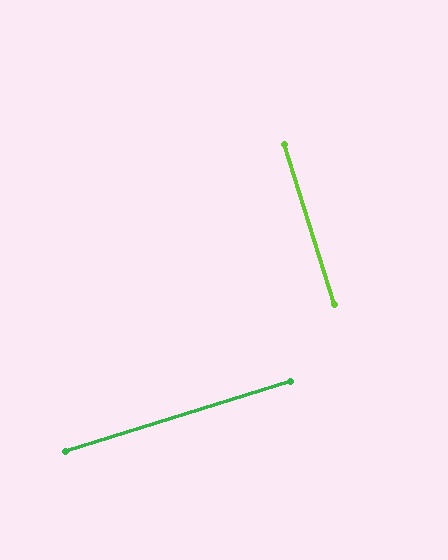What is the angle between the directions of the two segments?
Approximately 90 degrees.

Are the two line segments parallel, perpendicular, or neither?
Perpendicular — they meet at approximately 90°.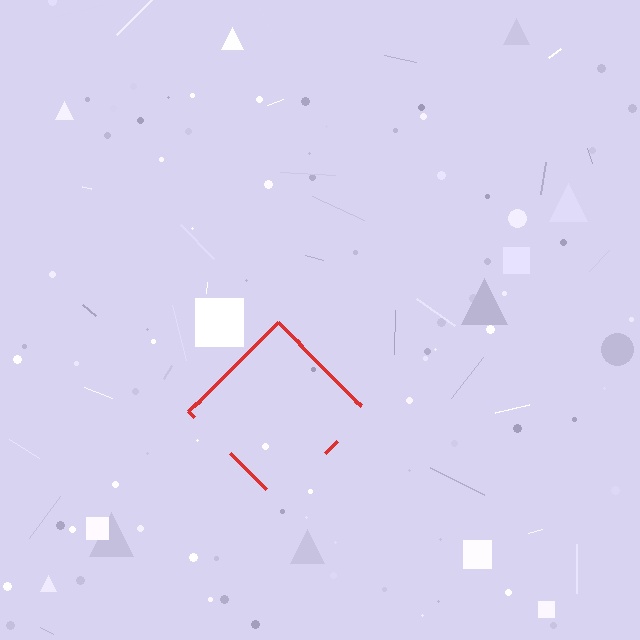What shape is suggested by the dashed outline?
The dashed outline suggests a diamond.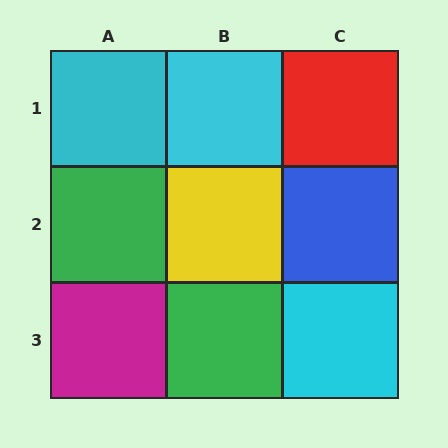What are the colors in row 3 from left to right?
Magenta, green, cyan.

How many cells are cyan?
3 cells are cyan.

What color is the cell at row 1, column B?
Cyan.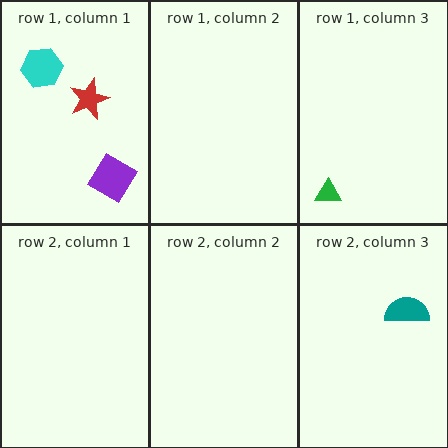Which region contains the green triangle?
The row 1, column 3 region.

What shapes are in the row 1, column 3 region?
The green triangle.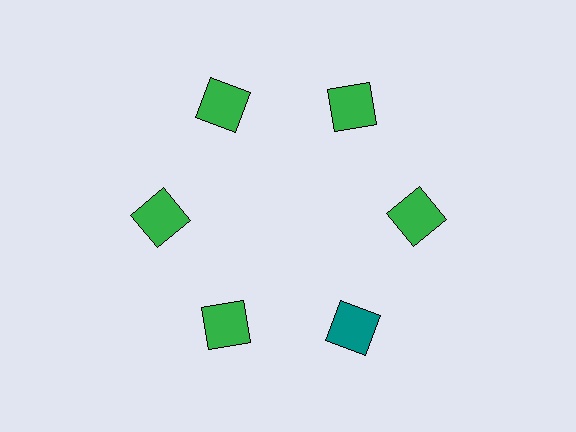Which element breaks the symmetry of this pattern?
The teal square at roughly the 5 o'clock position breaks the symmetry. All other shapes are green squares.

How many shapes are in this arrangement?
There are 6 shapes arranged in a ring pattern.